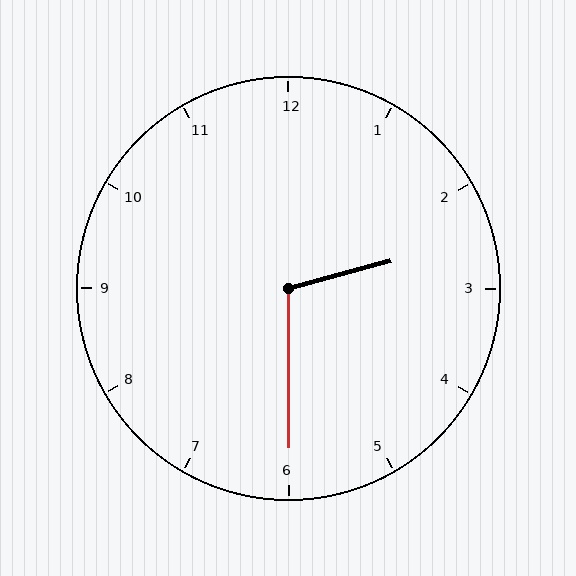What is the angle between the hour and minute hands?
Approximately 105 degrees.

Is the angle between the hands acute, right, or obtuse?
It is obtuse.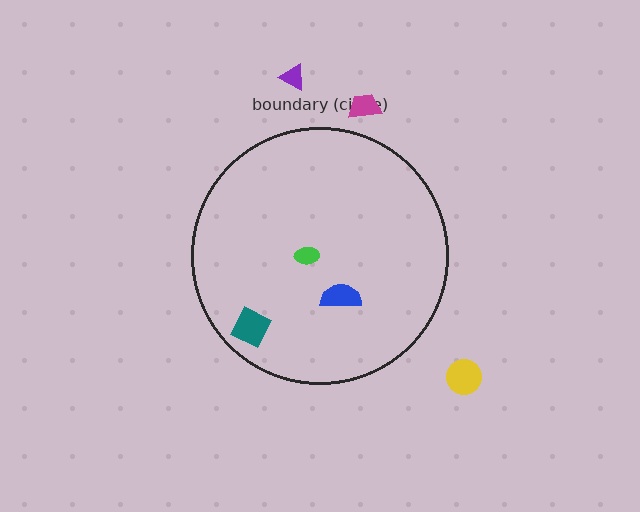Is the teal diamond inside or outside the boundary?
Inside.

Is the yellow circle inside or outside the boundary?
Outside.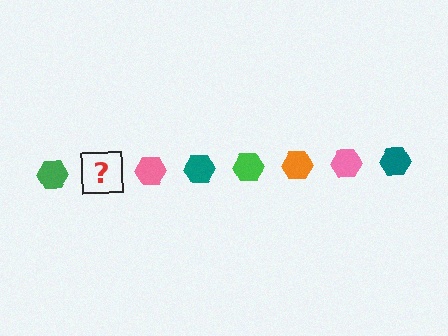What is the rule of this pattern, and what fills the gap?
The rule is that the pattern cycles through green, orange, pink, teal hexagons. The gap should be filled with an orange hexagon.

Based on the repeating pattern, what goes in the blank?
The blank should be an orange hexagon.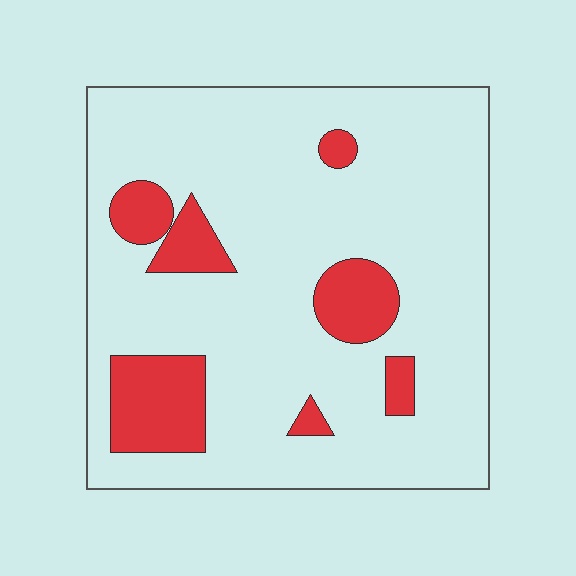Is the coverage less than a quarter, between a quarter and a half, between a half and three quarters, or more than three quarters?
Less than a quarter.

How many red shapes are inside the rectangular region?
7.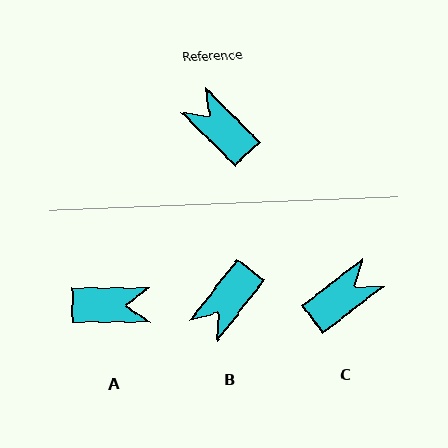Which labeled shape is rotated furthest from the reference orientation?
A, about 135 degrees away.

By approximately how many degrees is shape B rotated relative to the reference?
Approximately 98 degrees counter-clockwise.